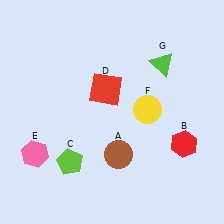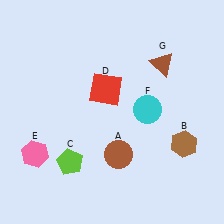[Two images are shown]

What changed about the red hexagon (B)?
In Image 1, B is red. In Image 2, it changed to brown.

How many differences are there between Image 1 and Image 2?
There are 3 differences between the two images.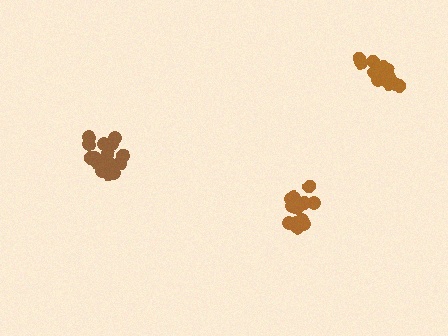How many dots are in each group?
Group 1: 12 dots, Group 2: 13 dots, Group 3: 18 dots (43 total).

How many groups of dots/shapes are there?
There are 3 groups.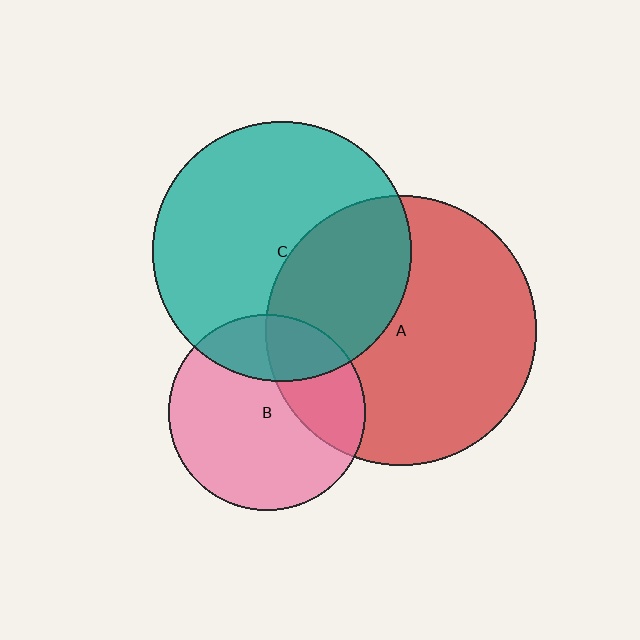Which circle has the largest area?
Circle A (red).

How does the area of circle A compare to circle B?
Approximately 1.9 times.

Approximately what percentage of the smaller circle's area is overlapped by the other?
Approximately 25%.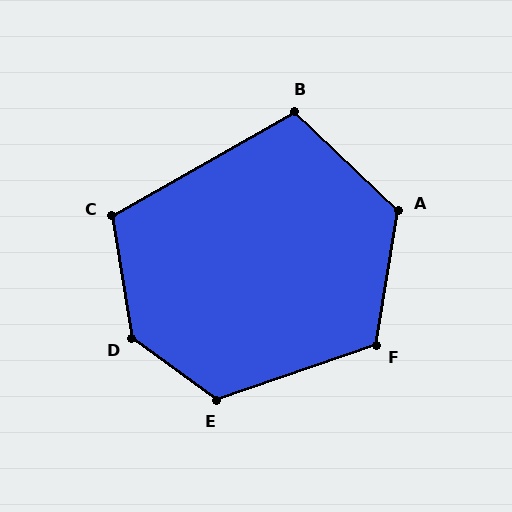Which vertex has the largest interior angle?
D, at approximately 135 degrees.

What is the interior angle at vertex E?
Approximately 125 degrees (obtuse).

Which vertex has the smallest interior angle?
B, at approximately 107 degrees.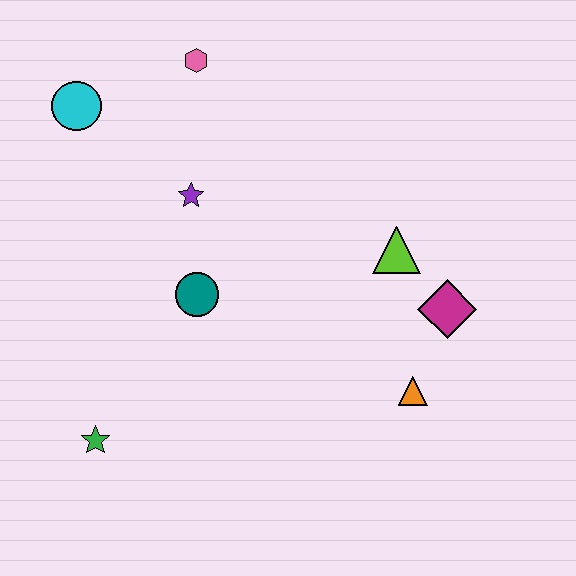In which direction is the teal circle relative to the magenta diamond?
The teal circle is to the left of the magenta diamond.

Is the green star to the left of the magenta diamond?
Yes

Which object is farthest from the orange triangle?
The cyan circle is farthest from the orange triangle.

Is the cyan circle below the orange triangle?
No